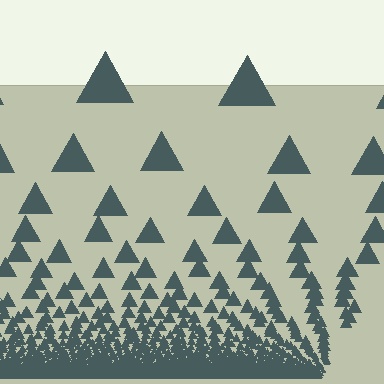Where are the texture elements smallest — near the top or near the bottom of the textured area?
Near the bottom.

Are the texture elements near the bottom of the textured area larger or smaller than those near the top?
Smaller. The gradient is inverted — elements near the bottom are smaller and denser.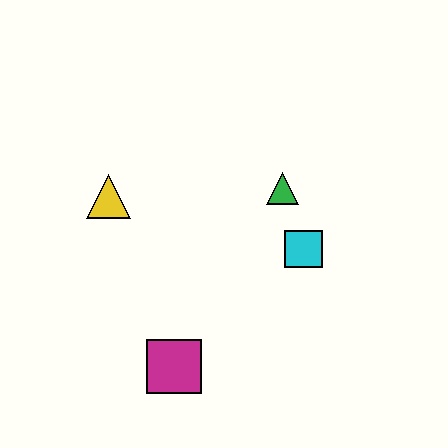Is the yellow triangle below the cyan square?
No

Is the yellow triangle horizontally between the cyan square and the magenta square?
No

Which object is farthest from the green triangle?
The magenta square is farthest from the green triangle.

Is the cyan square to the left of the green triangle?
No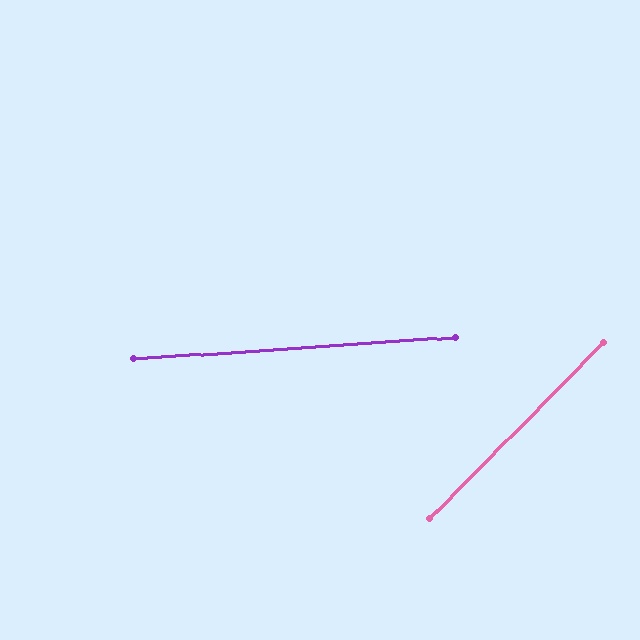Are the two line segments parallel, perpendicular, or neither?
Neither parallel nor perpendicular — they differ by about 42°.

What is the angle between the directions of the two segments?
Approximately 42 degrees.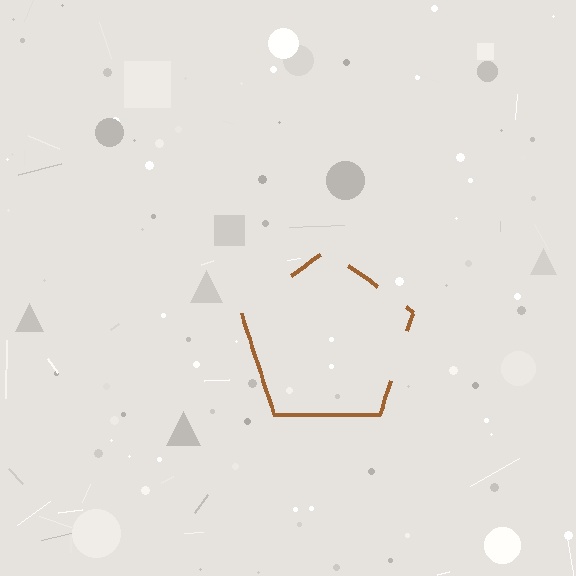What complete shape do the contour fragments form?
The contour fragments form a pentagon.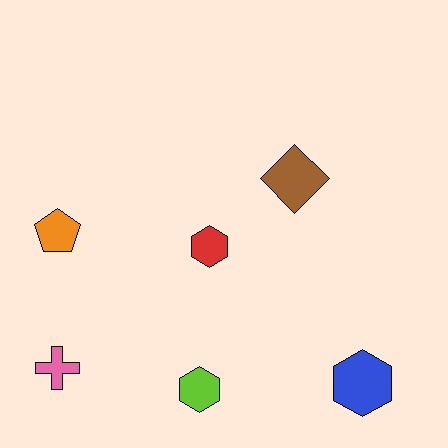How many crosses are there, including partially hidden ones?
There is 1 cross.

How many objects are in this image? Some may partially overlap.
There are 6 objects.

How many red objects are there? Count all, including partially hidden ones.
There is 1 red object.